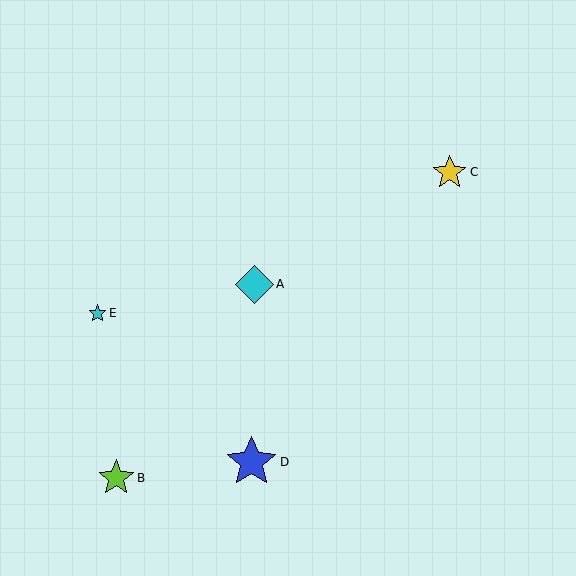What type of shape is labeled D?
Shape D is a blue star.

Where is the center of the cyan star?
The center of the cyan star is at (98, 313).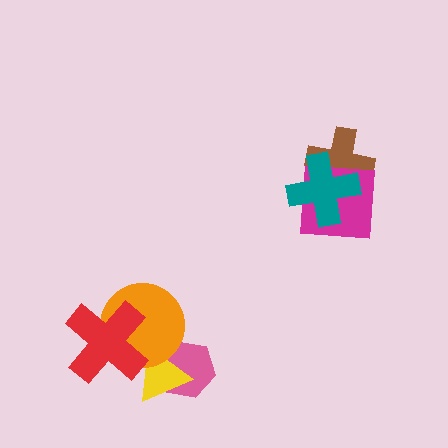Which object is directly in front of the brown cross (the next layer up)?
The magenta square is directly in front of the brown cross.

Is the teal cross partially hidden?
No, no other shape covers it.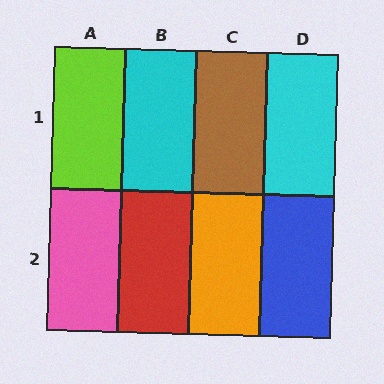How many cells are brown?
1 cell is brown.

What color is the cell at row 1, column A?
Lime.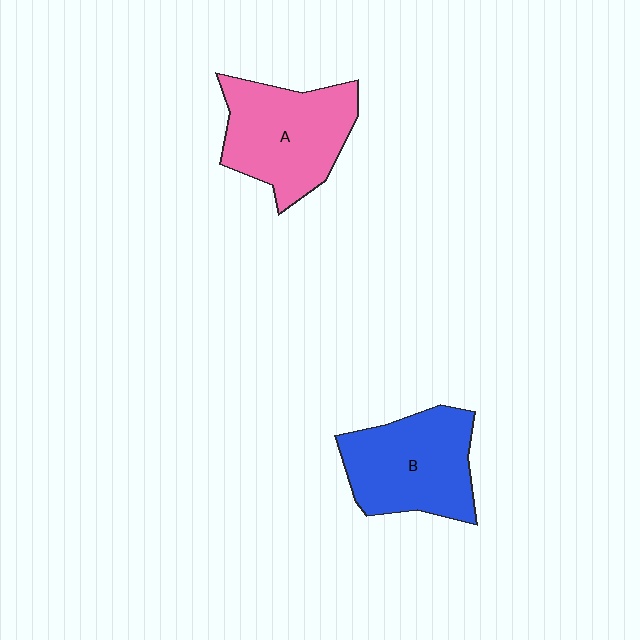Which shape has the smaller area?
Shape B (blue).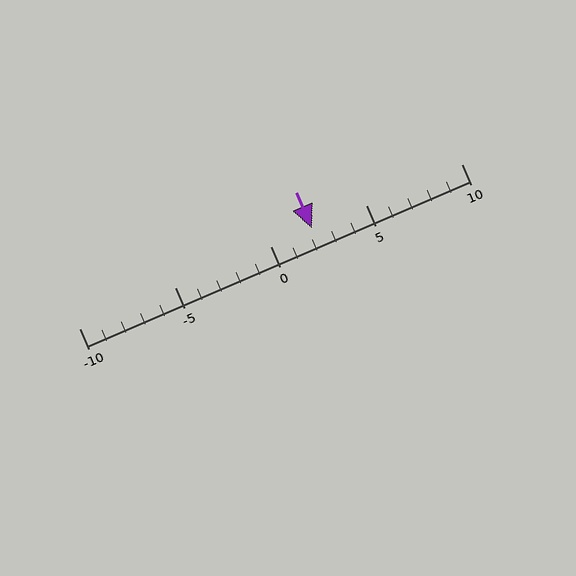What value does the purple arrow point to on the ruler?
The purple arrow points to approximately 2.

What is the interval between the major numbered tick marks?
The major tick marks are spaced 5 units apart.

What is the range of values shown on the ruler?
The ruler shows values from -10 to 10.